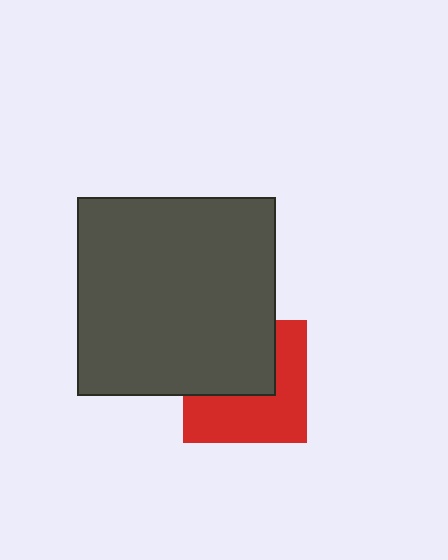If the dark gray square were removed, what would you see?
You would see the complete red square.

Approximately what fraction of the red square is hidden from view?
Roughly 45% of the red square is hidden behind the dark gray square.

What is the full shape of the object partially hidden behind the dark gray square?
The partially hidden object is a red square.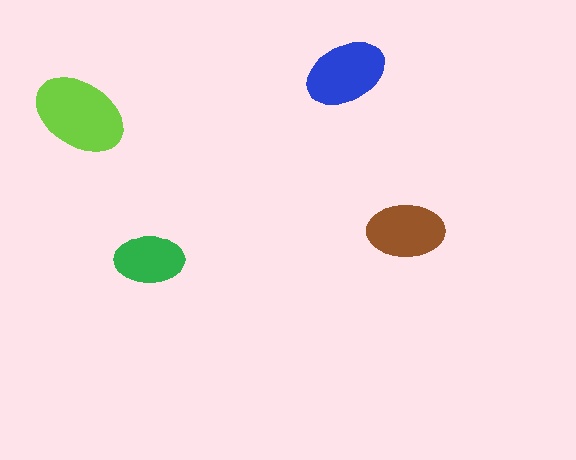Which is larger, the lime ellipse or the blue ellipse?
The lime one.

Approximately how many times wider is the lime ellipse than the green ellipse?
About 1.5 times wider.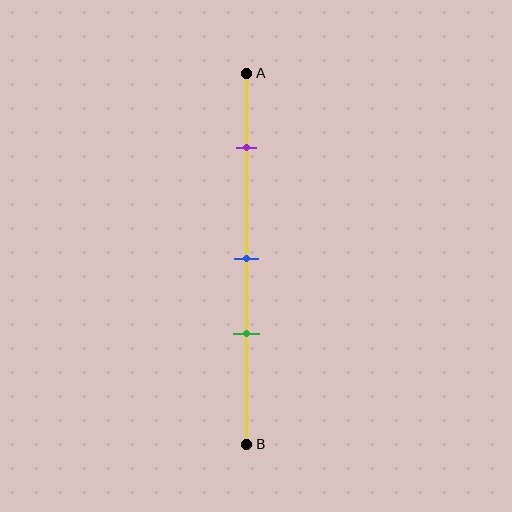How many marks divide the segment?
There are 3 marks dividing the segment.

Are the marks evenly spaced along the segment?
No, the marks are not evenly spaced.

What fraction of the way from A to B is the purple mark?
The purple mark is approximately 20% (0.2) of the way from A to B.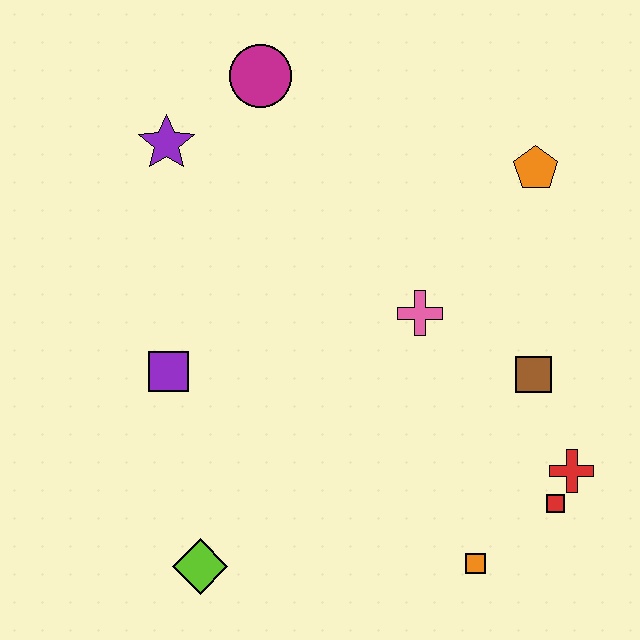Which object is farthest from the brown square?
The purple star is farthest from the brown square.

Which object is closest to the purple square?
The lime diamond is closest to the purple square.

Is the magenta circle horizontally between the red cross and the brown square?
No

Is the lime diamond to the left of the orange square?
Yes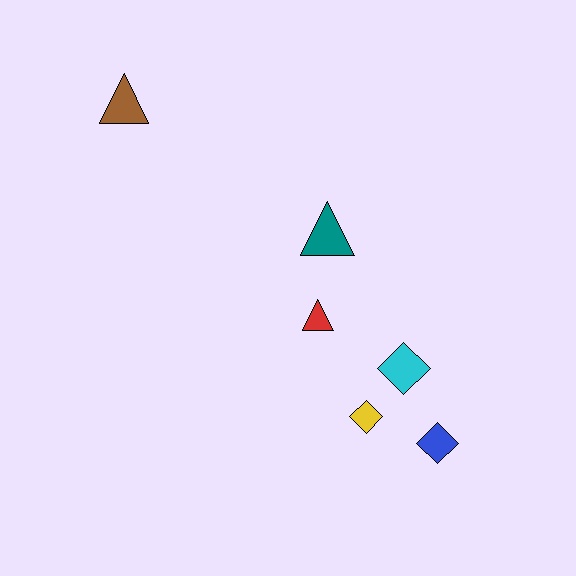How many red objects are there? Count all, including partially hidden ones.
There is 1 red object.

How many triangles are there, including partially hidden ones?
There are 3 triangles.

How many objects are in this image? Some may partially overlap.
There are 6 objects.